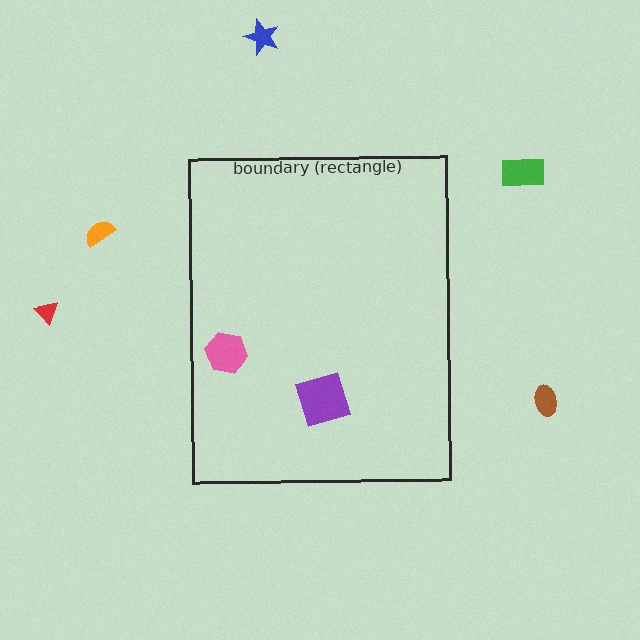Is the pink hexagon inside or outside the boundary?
Inside.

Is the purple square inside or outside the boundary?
Inside.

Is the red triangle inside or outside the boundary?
Outside.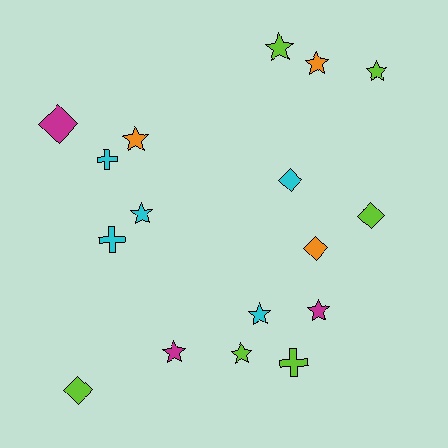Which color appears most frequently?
Lime, with 6 objects.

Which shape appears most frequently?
Star, with 9 objects.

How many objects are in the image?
There are 17 objects.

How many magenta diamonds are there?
There is 1 magenta diamond.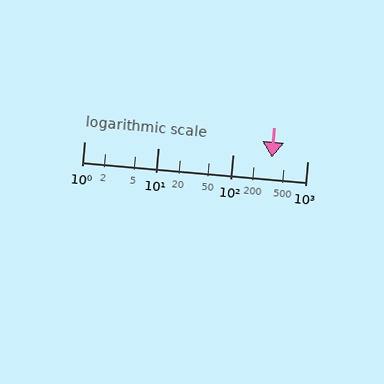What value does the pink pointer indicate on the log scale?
The pointer indicates approximately 330.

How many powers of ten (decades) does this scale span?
The scale spans 3 decades, from 1 to 1000.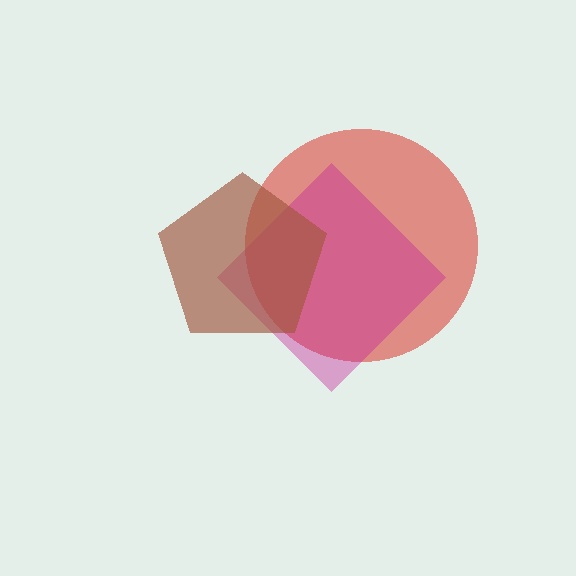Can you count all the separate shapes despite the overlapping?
Yes, there are 3 separate shapes.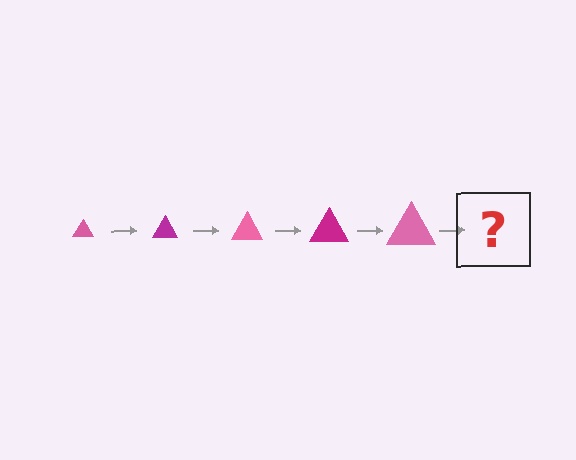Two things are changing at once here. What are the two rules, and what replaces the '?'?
The two rules are that the triangle grows larger each step and the color cycles through pink and magenta. The '?' should be a magenta triangle, larger than the previous one.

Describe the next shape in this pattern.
It should be a magenta triangle, larger than the previous one.